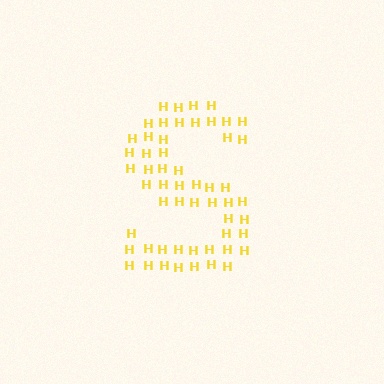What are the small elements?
The small elements are letter H's.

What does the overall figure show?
The overall figure shows the letter S.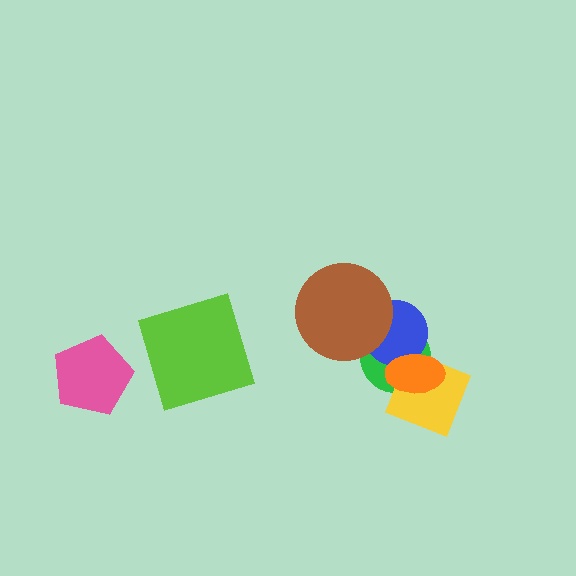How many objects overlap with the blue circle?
4 objects overlap with the blue circle.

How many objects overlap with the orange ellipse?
3 objects overlap with the orange ellipse.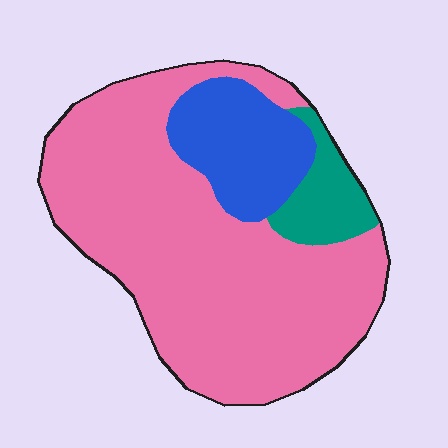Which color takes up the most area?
Pink, at roughly 75%.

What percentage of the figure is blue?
Blue takes up between a sixth and a third of the figure.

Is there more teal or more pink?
Pink.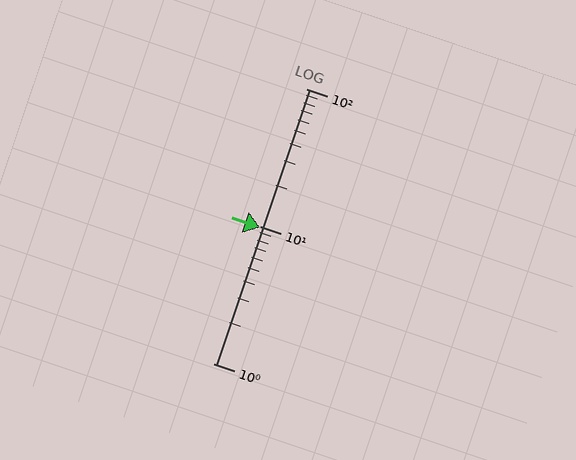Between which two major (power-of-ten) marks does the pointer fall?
The pointer is between 1 and 10.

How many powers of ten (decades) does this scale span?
The scale spans 2 decades, from 1 to 100.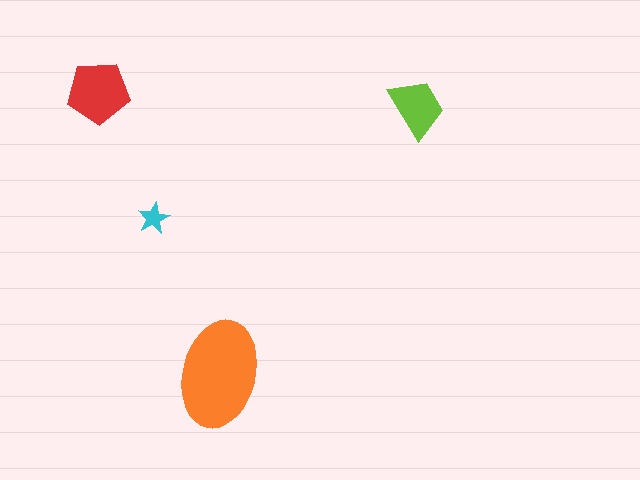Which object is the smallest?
The cyan star.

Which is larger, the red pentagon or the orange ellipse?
The orange ellipse.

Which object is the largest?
The orange ellipse.